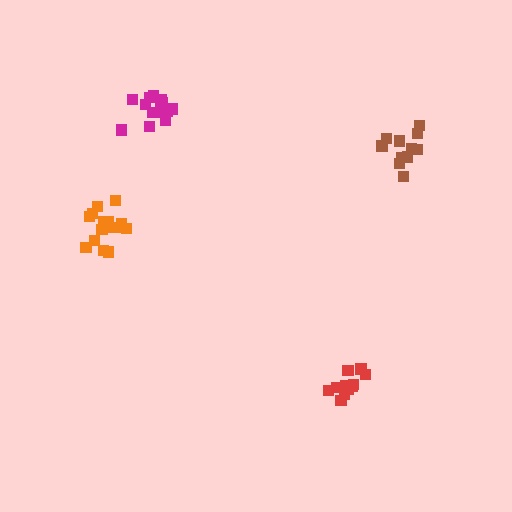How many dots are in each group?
Group 1: 11 dots, Group 2: 15 dots, Group 3: 12 dots, Group 4: 15 dots (53 total).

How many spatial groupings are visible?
There are 4 spatial groupings.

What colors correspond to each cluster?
The clusters are colored: brown, magenta, red, orange.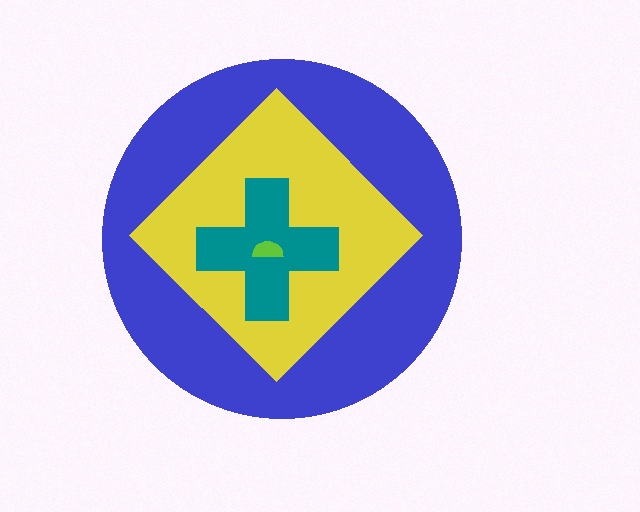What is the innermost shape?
The lime semicircle.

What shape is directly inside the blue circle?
The yellow diamond.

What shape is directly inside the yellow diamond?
The teal cross.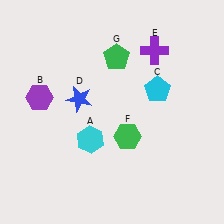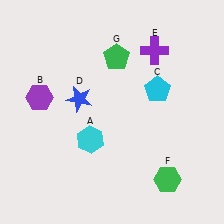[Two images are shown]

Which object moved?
The green hexagon (F) moved down.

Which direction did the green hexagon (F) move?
The green hexagon (F) moved down.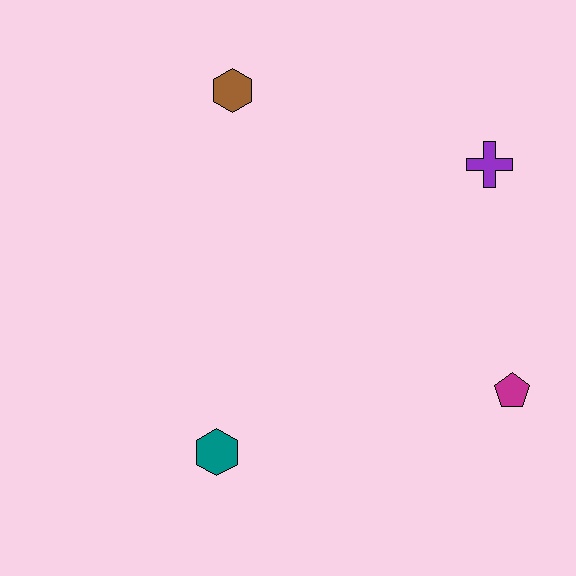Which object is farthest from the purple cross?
The teal hexagon is farthest from the purple cross.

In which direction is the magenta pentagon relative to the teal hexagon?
The magenta pentagon is to the right of the teal hexagon.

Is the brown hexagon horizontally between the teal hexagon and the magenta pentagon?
Yes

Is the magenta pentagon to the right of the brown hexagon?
Yes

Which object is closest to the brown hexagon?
The purple cross is closest to the brown hexagon.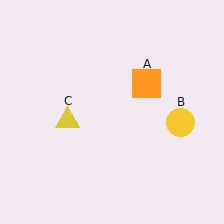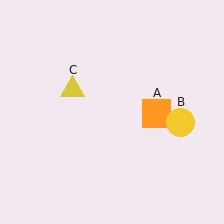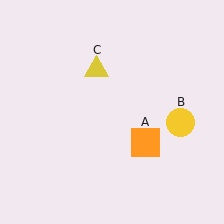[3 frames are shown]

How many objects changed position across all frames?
2 objects changed position: orange square (object A), yellow triangle (object C).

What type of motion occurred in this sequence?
The orange square (object A), yellow triangle (object C) rotated clockwise around the center of the scene.